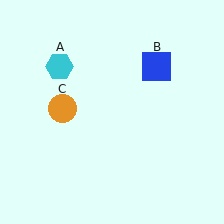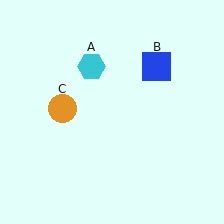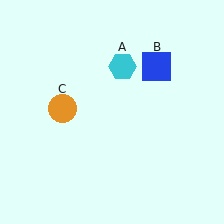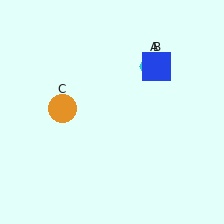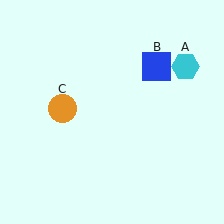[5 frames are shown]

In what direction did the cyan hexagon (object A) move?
The cyan hexagon (object A) moved right.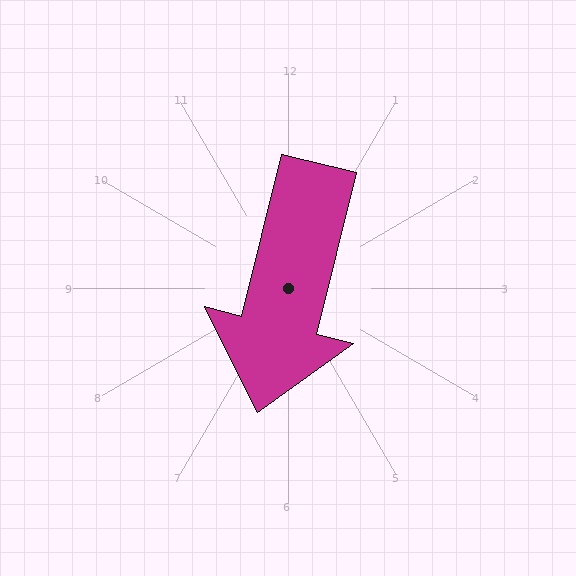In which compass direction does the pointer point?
South.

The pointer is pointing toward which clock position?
Roughly 6 o'clock.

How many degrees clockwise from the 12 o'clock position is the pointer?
Approximately 194 degrees.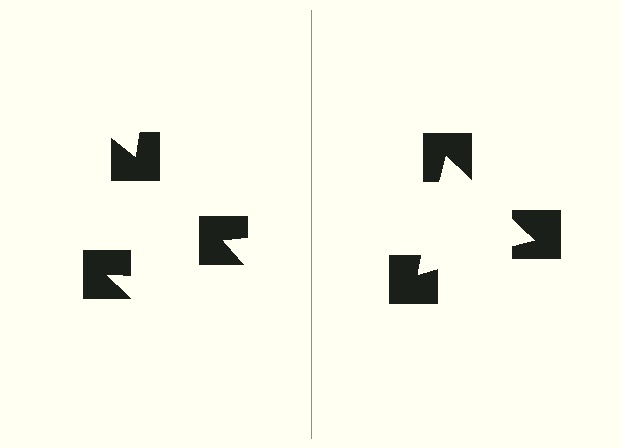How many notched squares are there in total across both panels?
6 — 3 on each side.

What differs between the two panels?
The notched squares are positioned identically on both sides; only the wedge orientations differ. On the right they align to a triangle; on the left they are misaligned.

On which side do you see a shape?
An illusory triangle appears on the right side. On the left side the wedge cuts are rotated, so no coherent shape forms.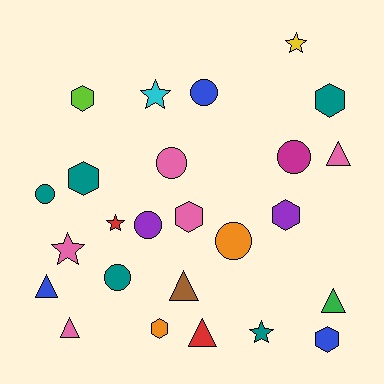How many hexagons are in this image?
There are 7 hexagons.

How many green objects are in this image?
There is 1 green object.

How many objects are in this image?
There are 25 objects.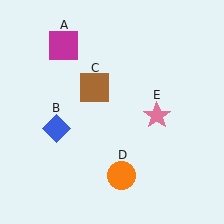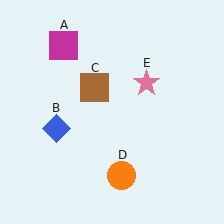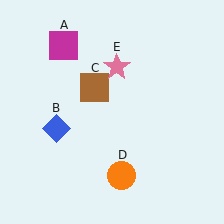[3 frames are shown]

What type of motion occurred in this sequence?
The pink star (object E) rotated counterclockwise around the center of the scene.